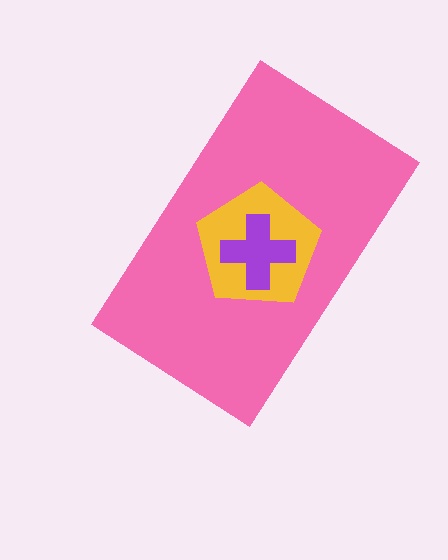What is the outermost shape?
The pink rectangle.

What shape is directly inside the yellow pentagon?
The purple cross.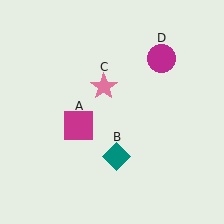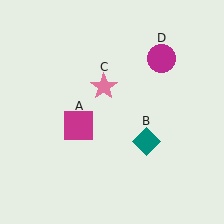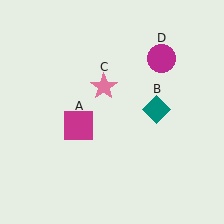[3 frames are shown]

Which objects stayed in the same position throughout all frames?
Magenta square (object A) and pink star (object C) and magenta circle (object D) remained stationary.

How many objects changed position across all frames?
1 object changed position: teal diamond (object B).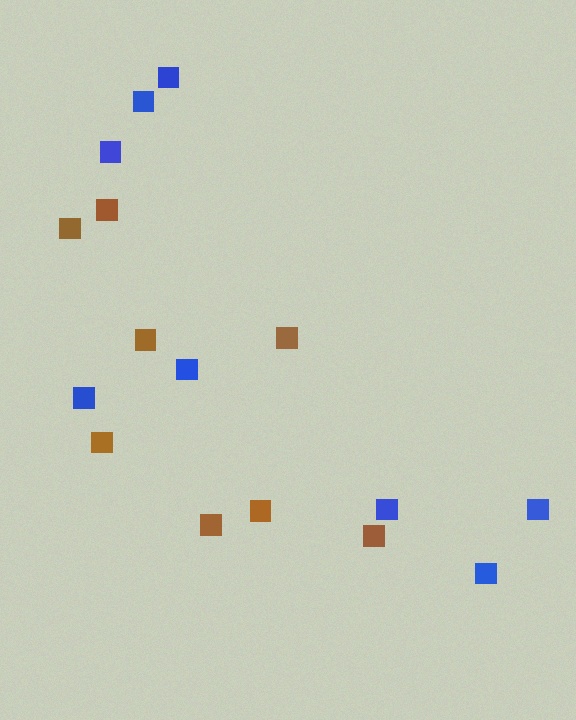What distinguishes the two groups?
There are 2 groups: one group of brown squares (8) and one group of blue squares (8).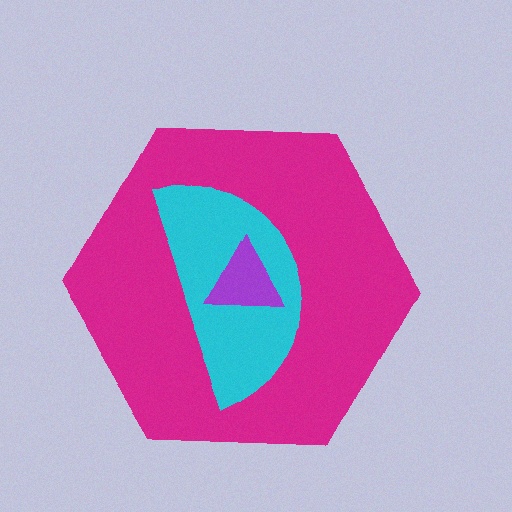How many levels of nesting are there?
3.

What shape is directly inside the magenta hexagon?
The cyan semicircle.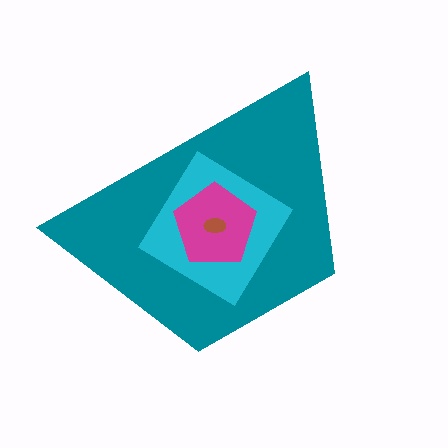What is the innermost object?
The brown ellipse.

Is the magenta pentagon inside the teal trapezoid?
Yes.